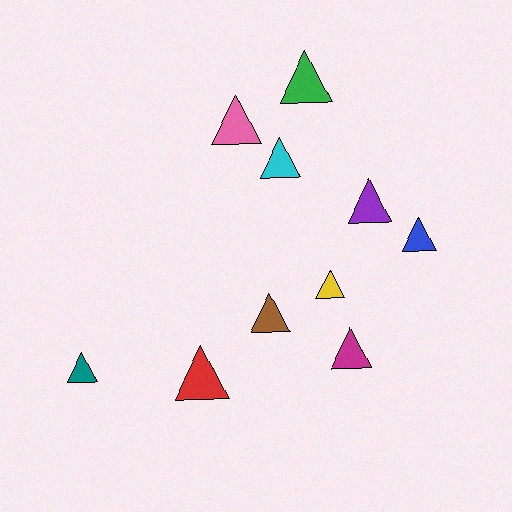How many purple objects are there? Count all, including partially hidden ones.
There is 1 purple object.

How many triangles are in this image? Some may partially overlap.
There are 10 triangles.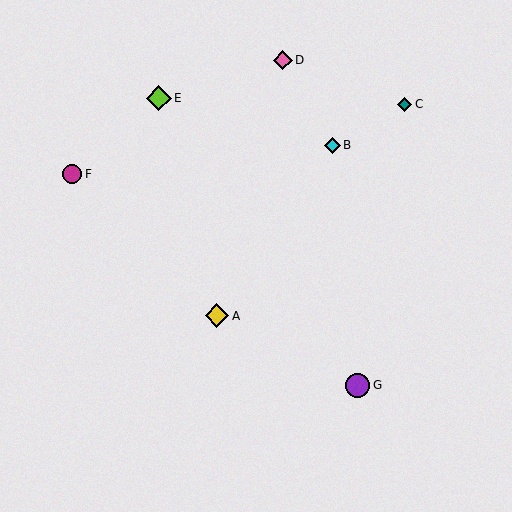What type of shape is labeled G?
Shape G is a purple circle.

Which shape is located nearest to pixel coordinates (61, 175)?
The magenta circle (labeled F) at (72, 174) is nearest to that location.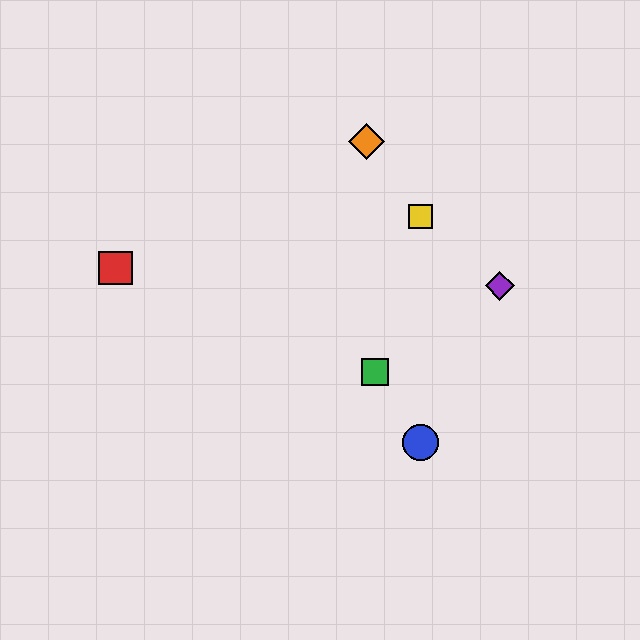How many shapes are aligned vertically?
2 shapes (the blue circle, the yellow square) are aligned vertically.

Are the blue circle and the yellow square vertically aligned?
Yes, both are at x≈420.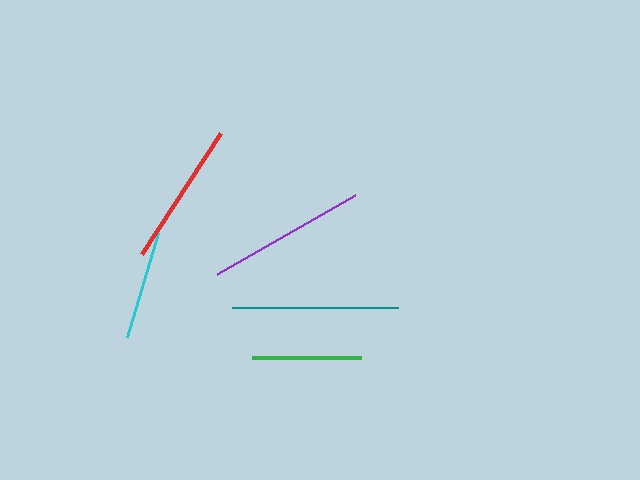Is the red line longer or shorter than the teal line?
The teal line is longer than the red line.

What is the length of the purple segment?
The purple segment is approximately 159 pixels long.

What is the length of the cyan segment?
The cyan segment is approximately 109 pixels long.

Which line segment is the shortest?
The cyan line is the shortest at approximately 109 pixels.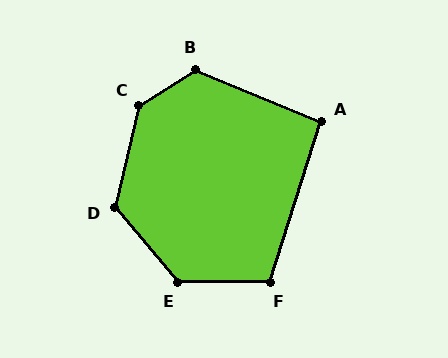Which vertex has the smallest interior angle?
A, at approximately 95 degrees.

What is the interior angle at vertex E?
Approximately 130 degrees (obtuse).